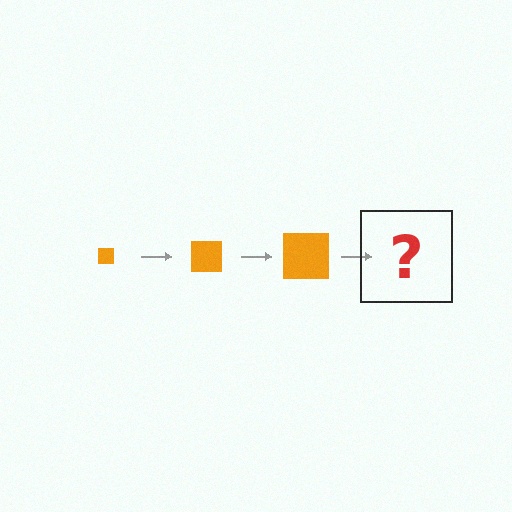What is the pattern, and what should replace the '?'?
The pattern is that the square gets progressively larger each step. The '?' should be an orange square, larger than the previous one.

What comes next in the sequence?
The next element should be an orange square, larger than the previous one.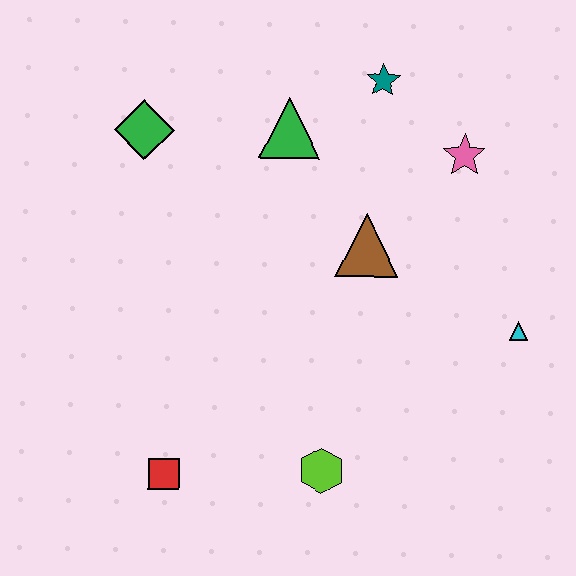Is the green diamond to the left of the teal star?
Yes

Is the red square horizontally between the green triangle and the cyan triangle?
No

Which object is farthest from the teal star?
The red square is farthest from the teal star.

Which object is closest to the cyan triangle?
The brown triangle is closest to the cyan triangle.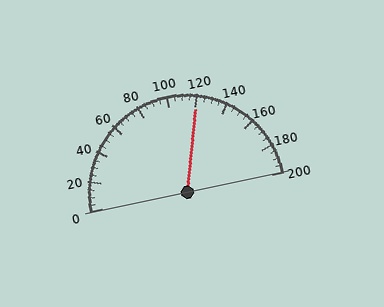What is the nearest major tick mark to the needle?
The nearest major tick mark is 120.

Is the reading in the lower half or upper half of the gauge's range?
The reading is in the upper half of the range (0 to 200).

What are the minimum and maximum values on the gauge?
The gauge ranges from 0 to 200.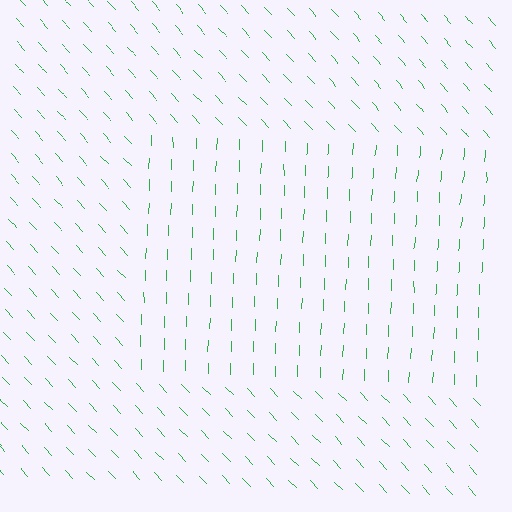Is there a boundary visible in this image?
Yes, there is a texture boundary formed by a change in line orientation.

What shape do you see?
I see a rectangle.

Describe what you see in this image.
The image is filled with small green line segments. A rectangle region in the image has lines oriented differently from the surrounding lines, creating a visible texture boundary.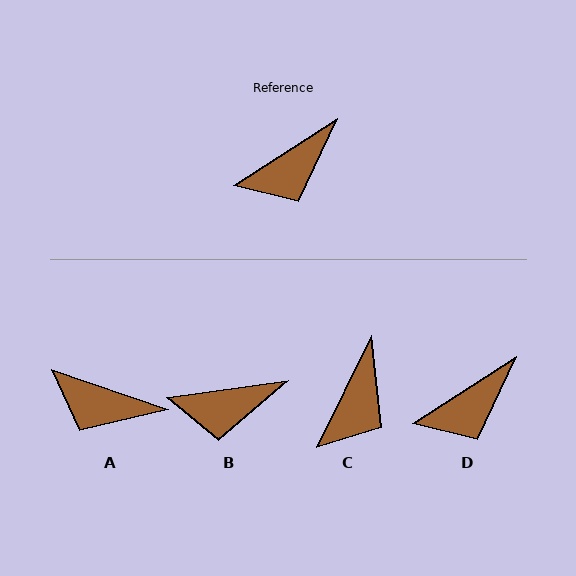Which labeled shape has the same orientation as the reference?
D.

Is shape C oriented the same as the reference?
No, it is off by about 31 degrees.